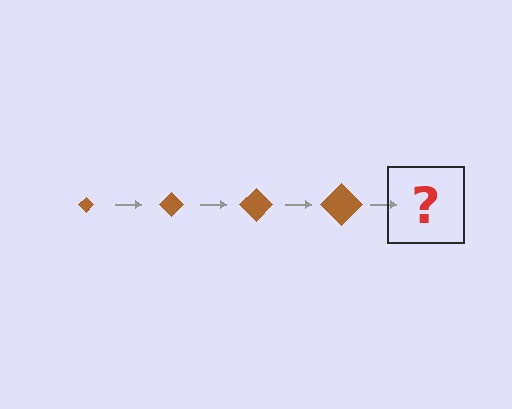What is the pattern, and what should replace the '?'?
The pattern is that the diamond gets progressively larger each step. The '?' should be a brown diamond, larger than the previous one.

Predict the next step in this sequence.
The next step is a brown diamond, larger than the previous one.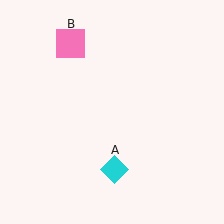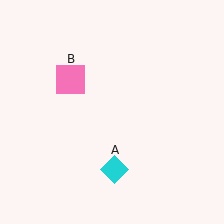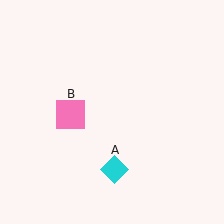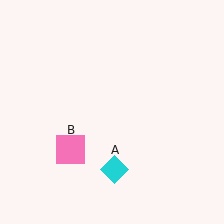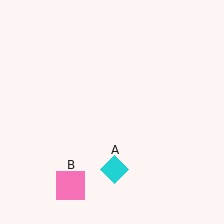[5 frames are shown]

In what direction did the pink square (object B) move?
The pink square (object B) moved down.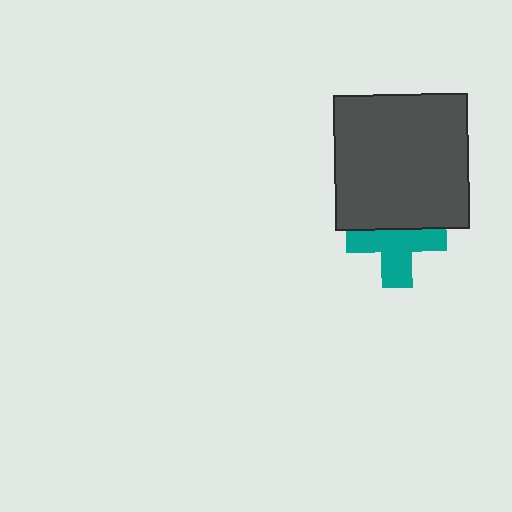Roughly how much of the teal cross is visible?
About half of it is visible (roughly 62%).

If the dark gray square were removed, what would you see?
You would see the complete teal cross.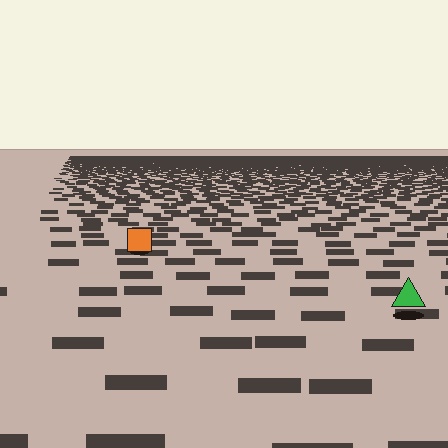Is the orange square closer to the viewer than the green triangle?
No. The green triangle is closer — you can tell from the texture gradient: the ground texture is coarser near it.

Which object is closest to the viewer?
The green triangle is closest. The texture marks near it are larger and more spread out.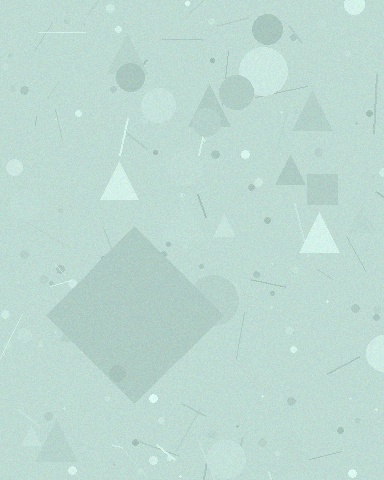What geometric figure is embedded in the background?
A diamond is embedded in the background.